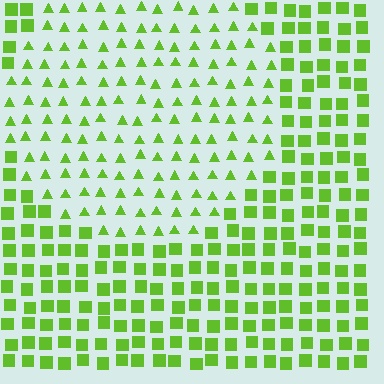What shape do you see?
I see a circle.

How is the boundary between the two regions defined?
The boundary is defined by a change in element shape: triangles inside vs. squares outside. All elements share the same color and spacing.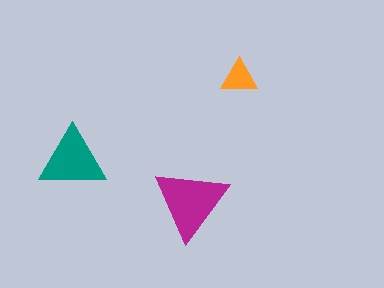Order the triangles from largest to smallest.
the magenta one, the teal one, the orange one.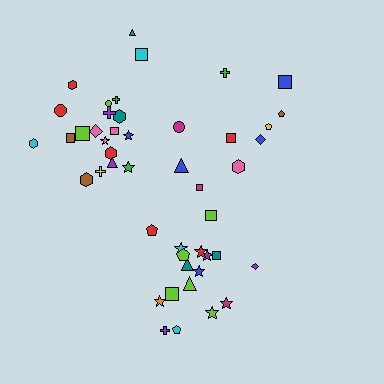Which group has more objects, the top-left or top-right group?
The top-left group.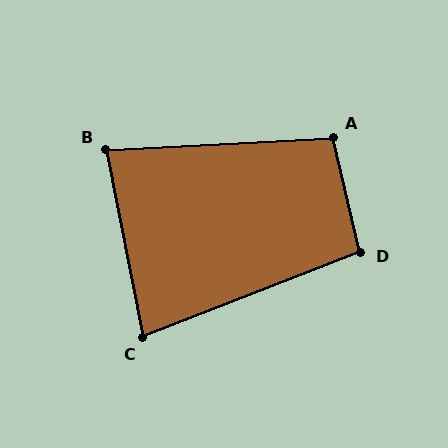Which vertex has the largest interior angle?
A, at approximately 100 degrees.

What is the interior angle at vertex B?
Approximately 82 degrees (acute).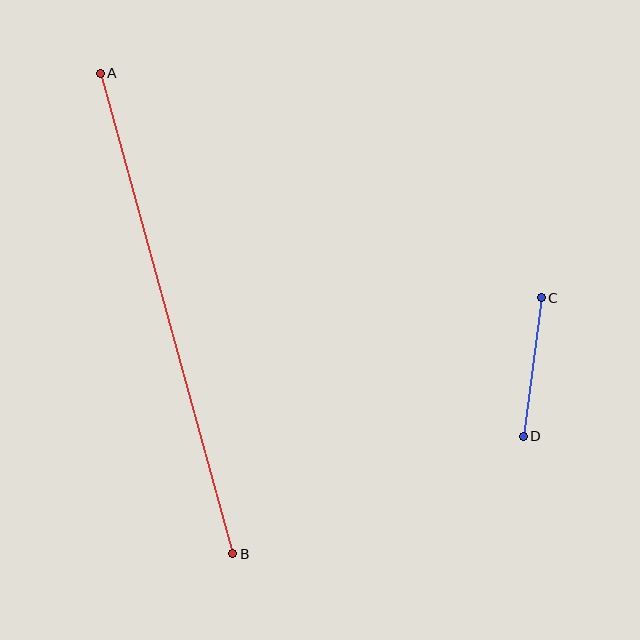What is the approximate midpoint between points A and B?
The midpoint is at approximately (166, 313) pixels.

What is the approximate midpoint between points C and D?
The midpoint is at approximately (532, 367) pixels.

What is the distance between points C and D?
The distance is approximately 140 pixels.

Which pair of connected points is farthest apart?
Points A and B are farthest apart.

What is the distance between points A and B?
The distance is approximately 498 pixels.